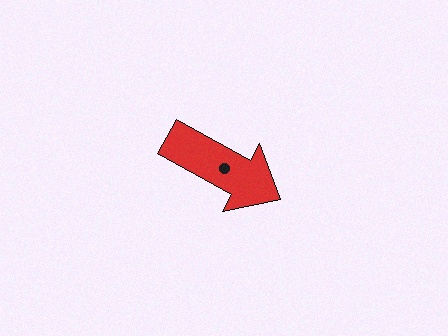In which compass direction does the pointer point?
Southeast.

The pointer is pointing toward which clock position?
Roughly 4 o'clock.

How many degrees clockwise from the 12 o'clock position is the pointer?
Approximately 119 degrees.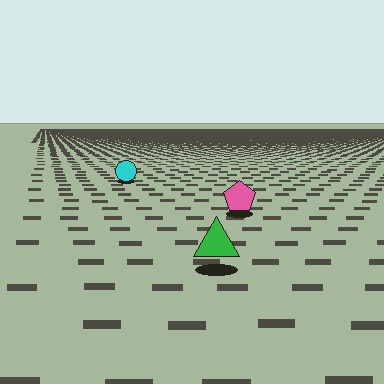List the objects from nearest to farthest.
From nearest to farthest: the green triangle, the pink pentagon, the cyan circle.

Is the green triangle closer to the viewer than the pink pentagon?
Yes. The green triangle is closer — you can tell from the texture gradient: the ground texture is coarser near it.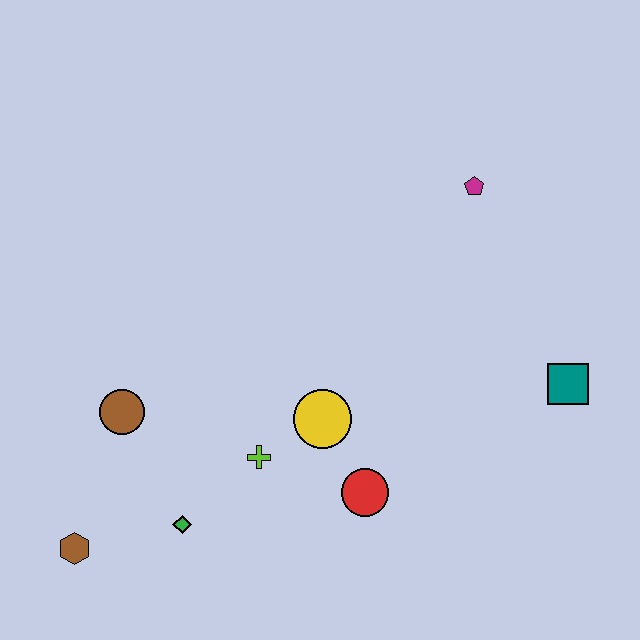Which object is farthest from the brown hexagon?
The magenta pentagon is farthest from the brown hexagon.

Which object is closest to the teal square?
The magenta pentagon is closest to the teal square.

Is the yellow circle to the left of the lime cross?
No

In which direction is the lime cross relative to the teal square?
The lime cross is to the left of the teal square.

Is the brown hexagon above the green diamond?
No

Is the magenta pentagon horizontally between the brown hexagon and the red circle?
No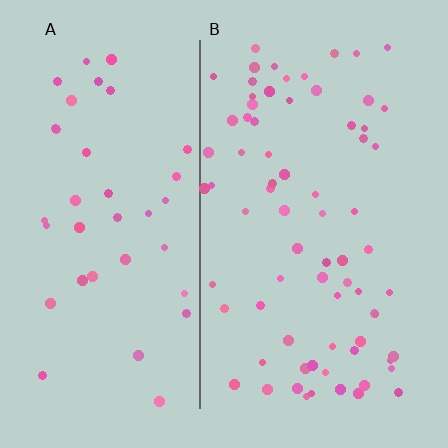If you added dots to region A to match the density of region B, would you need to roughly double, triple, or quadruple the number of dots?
Approximately double.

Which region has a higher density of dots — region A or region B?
B (the right).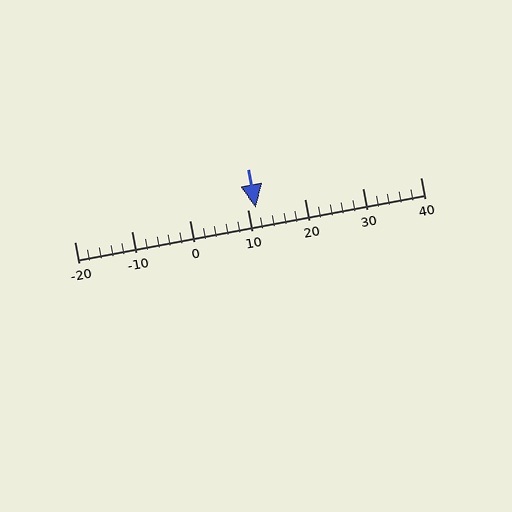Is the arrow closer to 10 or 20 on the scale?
The arrow is closer to 10.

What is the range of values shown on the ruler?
The ruler shows values from -20 to 40.